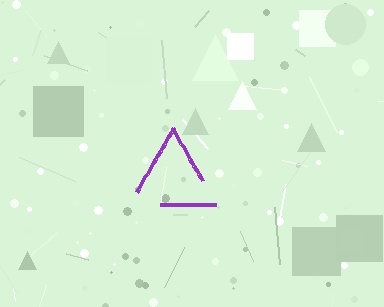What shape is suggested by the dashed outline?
The dashed outline suggests a triangle.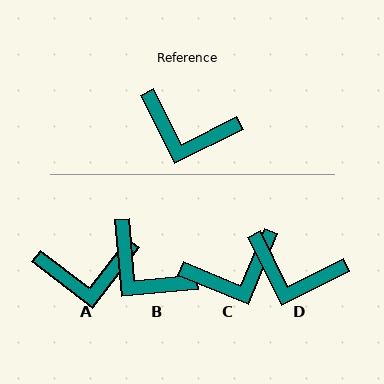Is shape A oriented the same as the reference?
No, it is off by about 26 degrees.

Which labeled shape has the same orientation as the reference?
D.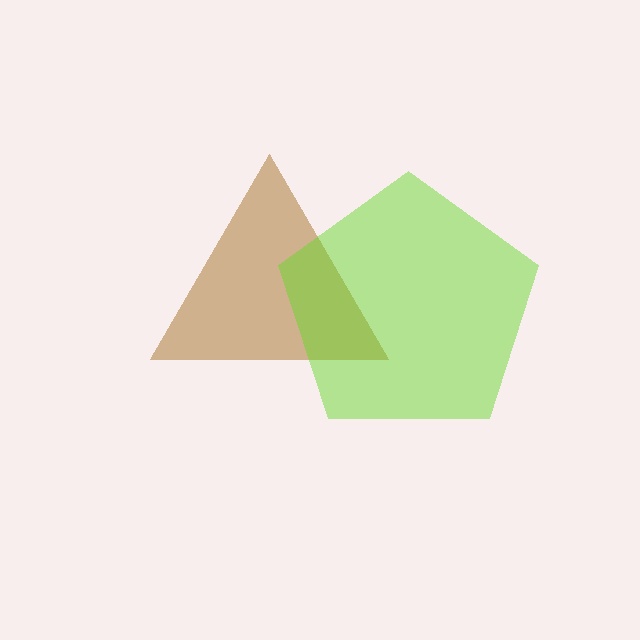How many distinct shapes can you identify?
There are 2 distinct shapes: a brown triangle, a lime pentagon.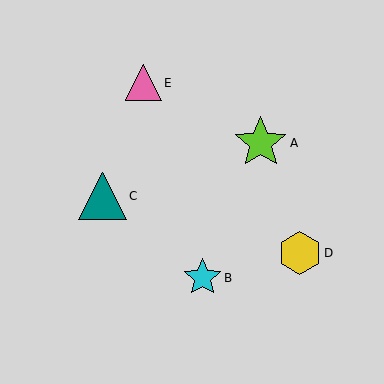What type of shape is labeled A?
Shape A is a lime star.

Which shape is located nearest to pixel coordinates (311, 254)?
The yellow hexagon (labeled D) at (300, 253) is nearest to that location.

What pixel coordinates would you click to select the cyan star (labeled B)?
Click at (202, 278) to select the cyan star B.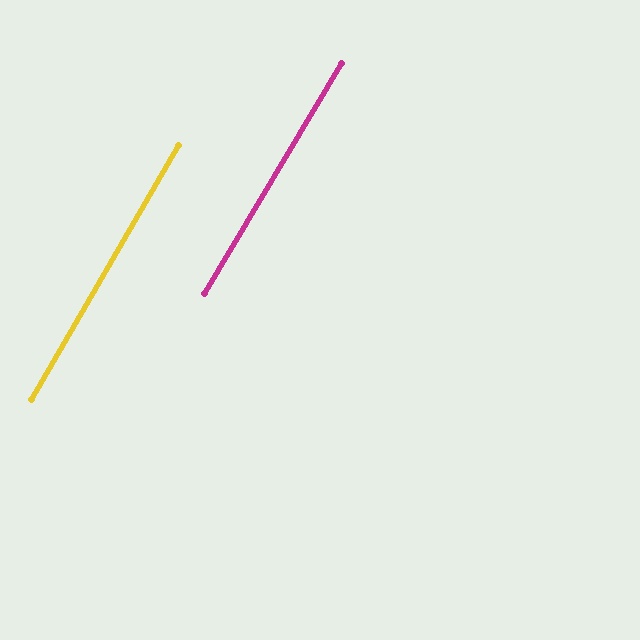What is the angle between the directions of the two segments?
Approximately 1 degree.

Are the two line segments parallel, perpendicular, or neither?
Parallel — their directions differ by only 0.8°.